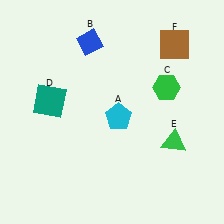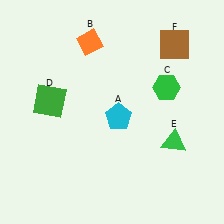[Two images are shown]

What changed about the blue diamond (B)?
In Image 1, B is blue. In Image 2, it changed to orange.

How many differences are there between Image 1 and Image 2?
There are 2 differences between the two images.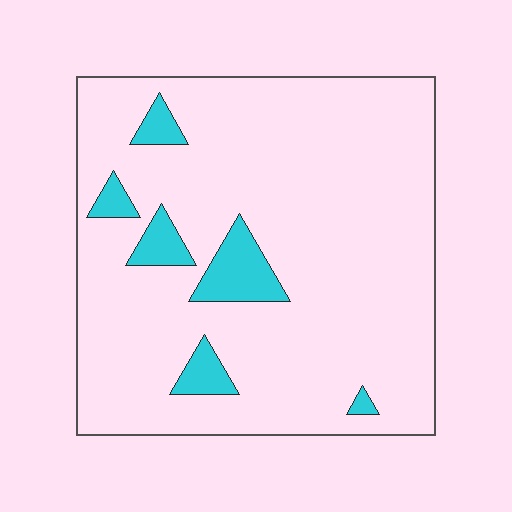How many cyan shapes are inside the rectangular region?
6.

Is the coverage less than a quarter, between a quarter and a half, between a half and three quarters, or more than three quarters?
Less than a quarter.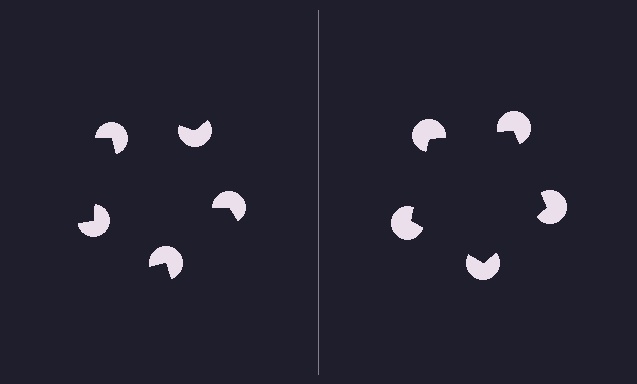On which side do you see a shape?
An illusory pentagon appears on the right side. On the left side the wedge cuts are rotated, so no coherent shape forms.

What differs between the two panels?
The pac-man discs are positioned identically on both sides; only the wedge orientations differ. On the right they align to a pentagon; on the left they are misaligned.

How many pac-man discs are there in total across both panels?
10 — 5 on each side.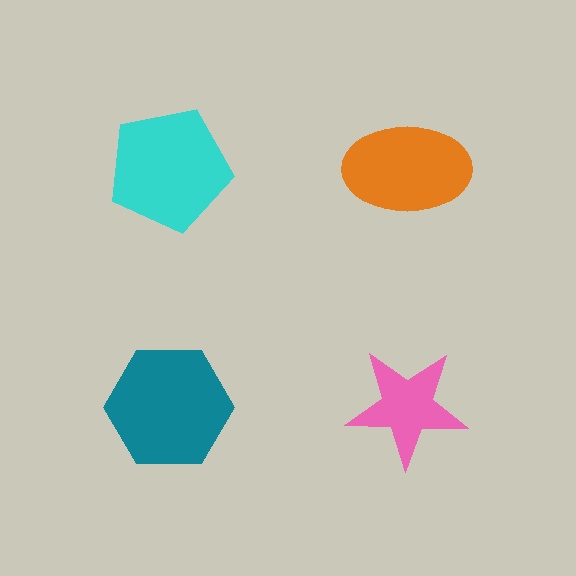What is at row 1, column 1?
A cyan pentagon.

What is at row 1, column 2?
An orange ellipse.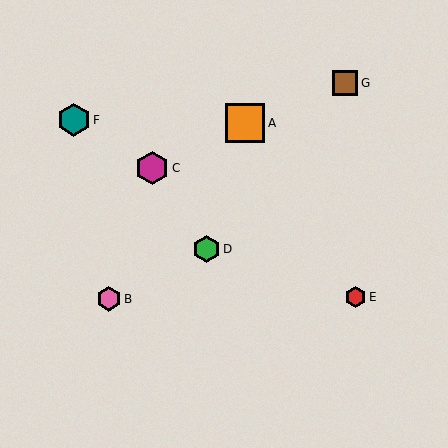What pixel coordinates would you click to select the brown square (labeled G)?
Click at (345, 83) to select the brown square G.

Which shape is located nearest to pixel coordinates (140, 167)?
The magenta hexagon (labeled C) at (152, 168) is nearest to that location.